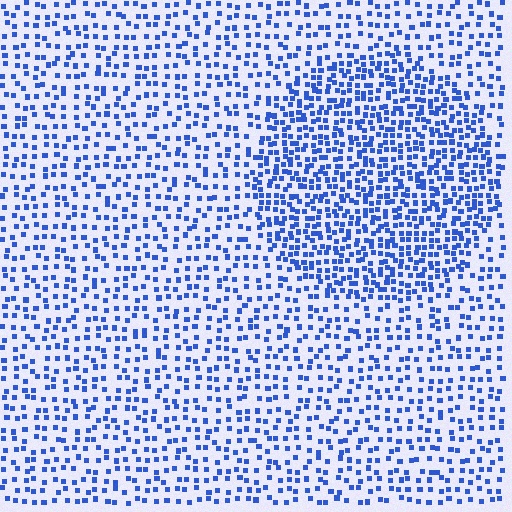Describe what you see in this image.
The image contains small blue elements arranged at two different densities. A circle-shaped region is visible where the elements are more densely packed than the surrounding area.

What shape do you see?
I see a circle.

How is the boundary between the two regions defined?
The boundary is defined by a change in element density (approximately 1.9x ratio). All elements are the same color, size, and shape.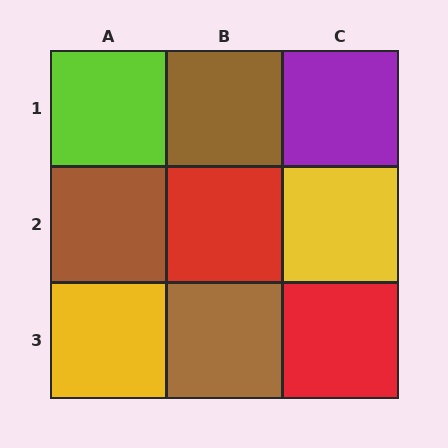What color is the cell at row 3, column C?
Red.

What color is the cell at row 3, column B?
Brown.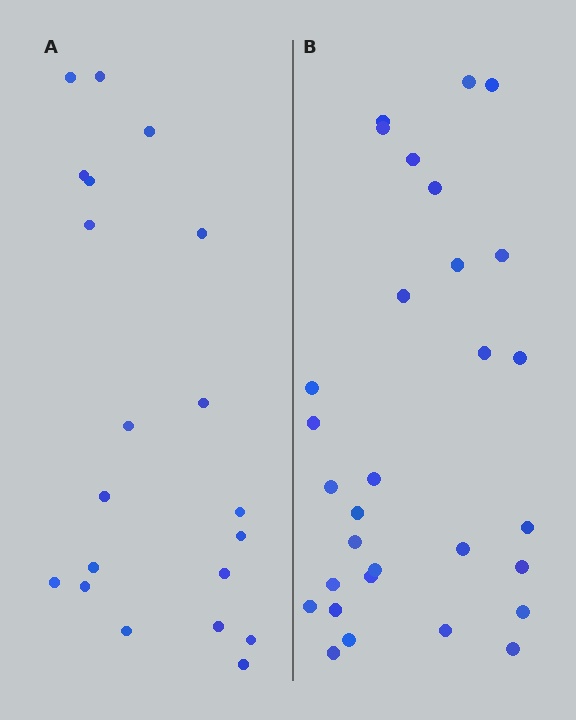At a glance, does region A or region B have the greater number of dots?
Region B (the right region) has more dots.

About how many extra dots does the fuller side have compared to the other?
Region B has roughly 10 or so more dots than region A.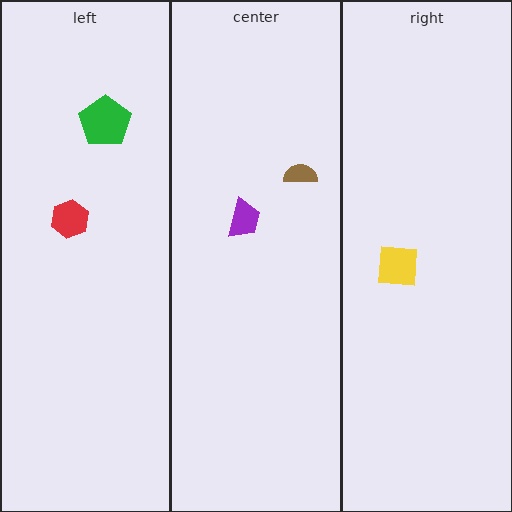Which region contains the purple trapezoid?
The center region.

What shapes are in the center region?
The purple trapezoid, the brown semicircle.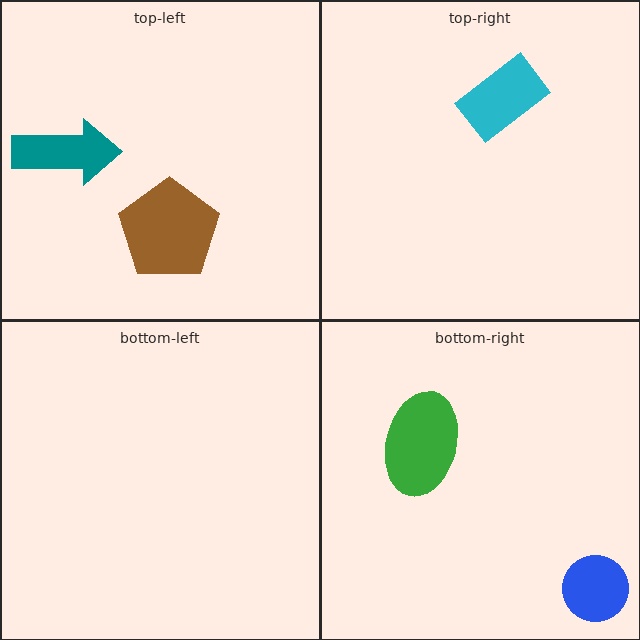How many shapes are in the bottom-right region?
2.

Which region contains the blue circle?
The bottom-right region.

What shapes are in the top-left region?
The brown pentagon, the teal arrow.